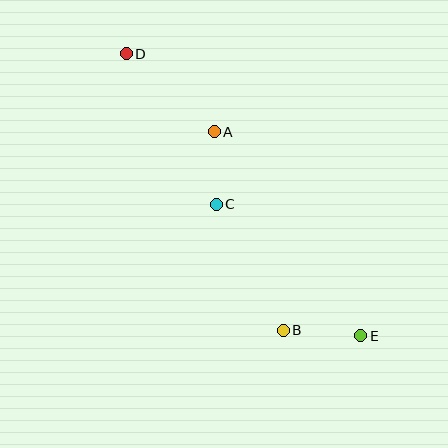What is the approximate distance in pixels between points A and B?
The distance between A and B is approximately 210 pixels.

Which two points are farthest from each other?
Points D and E are farthest from each other.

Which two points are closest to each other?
Points A and C are closest to each other.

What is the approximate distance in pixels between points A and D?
The distance between A and D is approximately 117 pixels.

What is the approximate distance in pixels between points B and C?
The distance between B and C is approximately 143 pixels.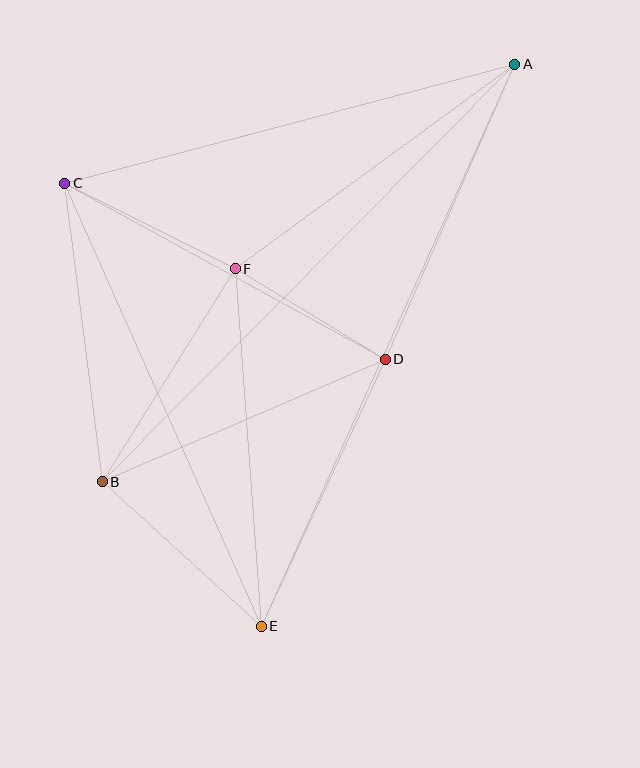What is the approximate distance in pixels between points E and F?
The distance between E and F is approximately 358 pixels.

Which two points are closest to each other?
Points D and F are closest to each other.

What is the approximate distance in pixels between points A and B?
The distance between A and B is approximately 587 pixels.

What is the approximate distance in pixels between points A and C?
The distance between A and C is approximately 466 pixels.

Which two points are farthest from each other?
Points A and E are farthest from each other.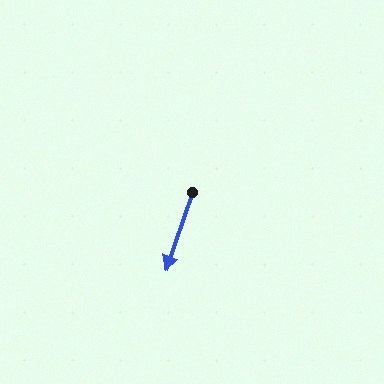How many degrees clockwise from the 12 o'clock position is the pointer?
Approximately 199 degrees.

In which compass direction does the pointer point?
South.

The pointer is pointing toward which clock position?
Roughly 7 o'clock.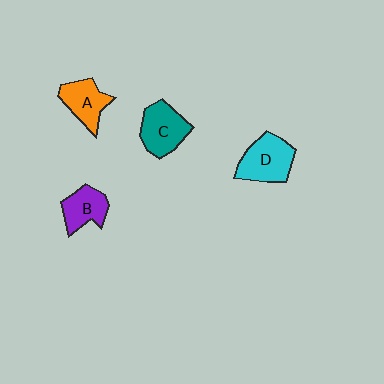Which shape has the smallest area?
Shape B (purple).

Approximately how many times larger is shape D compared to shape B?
Approximately 1.4 times.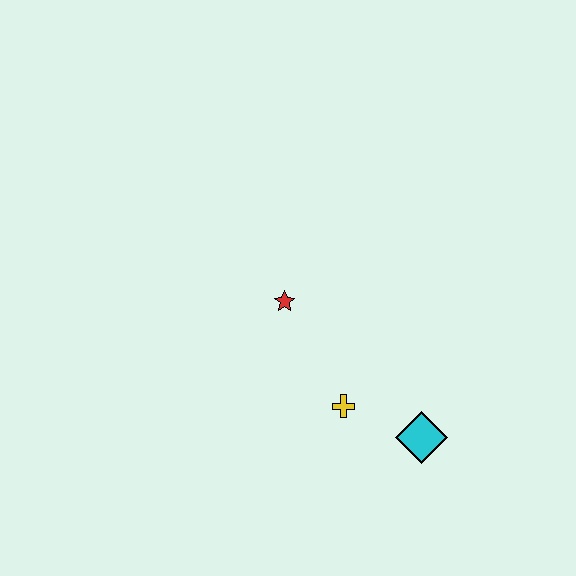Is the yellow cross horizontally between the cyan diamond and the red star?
Yes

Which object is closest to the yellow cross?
The cyan diamond is closest to the yellow cross.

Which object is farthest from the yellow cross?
The red star is farthest from the yellow cross.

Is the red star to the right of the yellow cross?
No